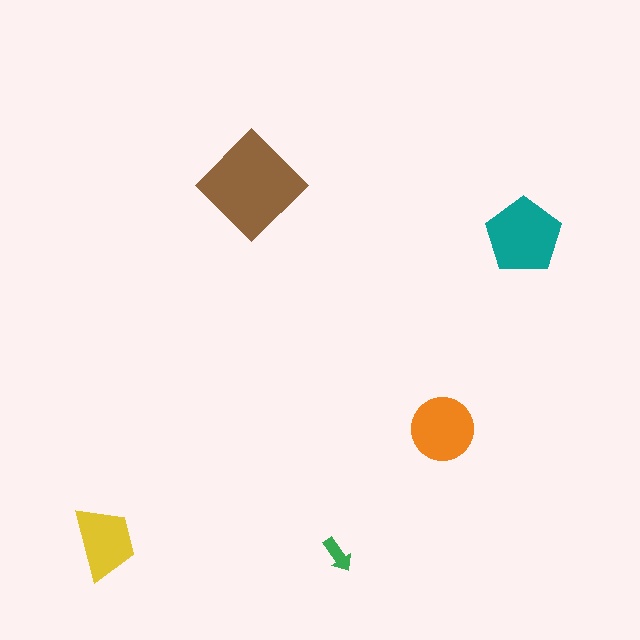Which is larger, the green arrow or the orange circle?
The orange circle.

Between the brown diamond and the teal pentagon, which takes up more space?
The brown diamond.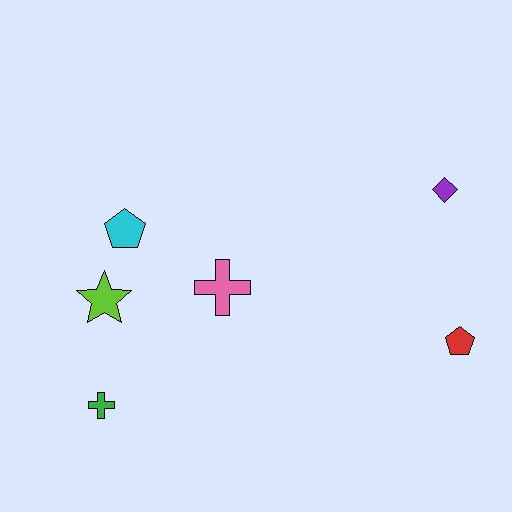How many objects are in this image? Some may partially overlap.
There are 6 objects.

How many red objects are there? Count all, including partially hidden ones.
There is 1 red object.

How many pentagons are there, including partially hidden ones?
There are 2 pentagons.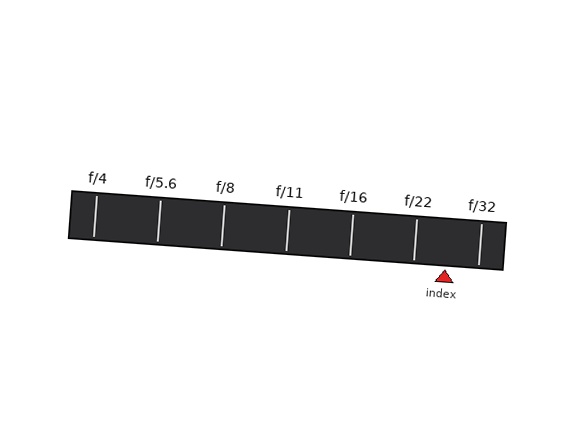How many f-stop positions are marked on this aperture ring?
There are 7 f-stop positions marked.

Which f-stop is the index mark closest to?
The index mark is closest to f/32.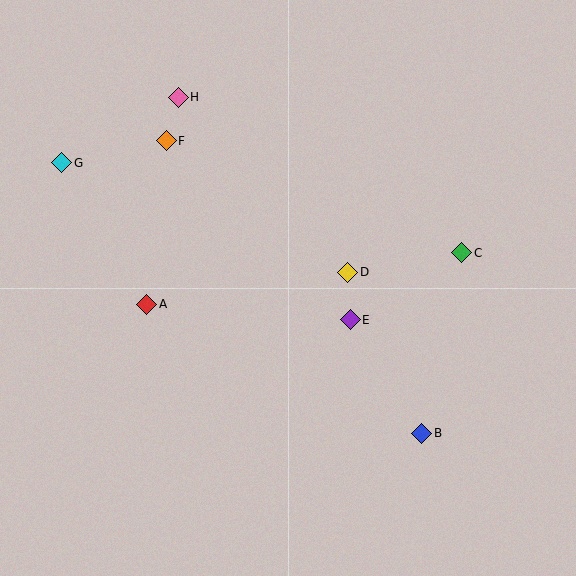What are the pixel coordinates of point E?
Point E is at (350, 320).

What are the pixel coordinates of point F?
Point F is at (166, 141).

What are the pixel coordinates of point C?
Point C is at (462, 253).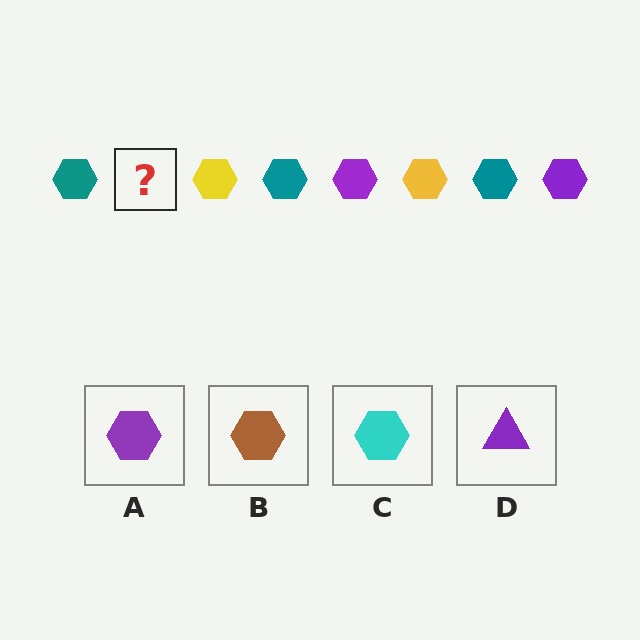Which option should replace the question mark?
Option A.